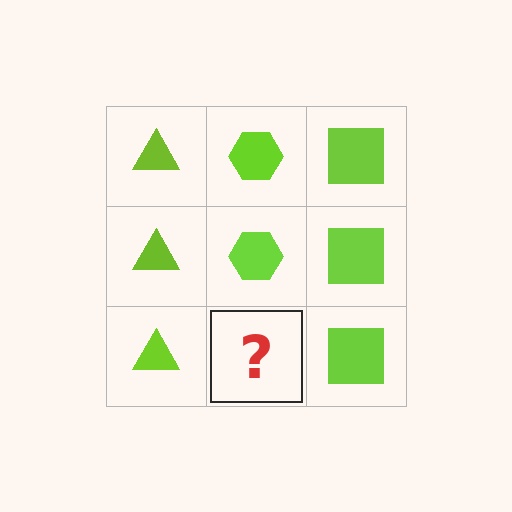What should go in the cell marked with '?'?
The missing cell should contain a lime hexagon.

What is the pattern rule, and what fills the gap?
The rule is that each column has a consistent shape. The gap should be filled with a lime hexagon.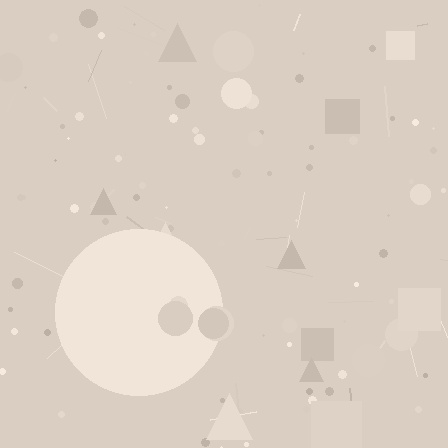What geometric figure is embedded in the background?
A circle is embedded in the background.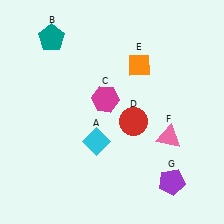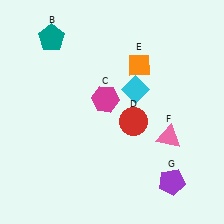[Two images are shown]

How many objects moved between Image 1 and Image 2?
1 object moved between the two images.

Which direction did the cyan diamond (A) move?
The cyan diamond (A) moved up.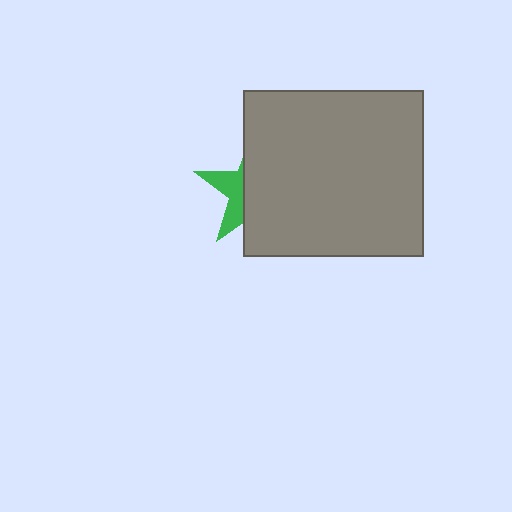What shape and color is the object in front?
The object in front is a gray rectangle.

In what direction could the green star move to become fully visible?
The green star could move left. That would shift it out from behind the gray rectangle entirely.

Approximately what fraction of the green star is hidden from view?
Roughly 66% of the green star is hidden behind the gray rectangle.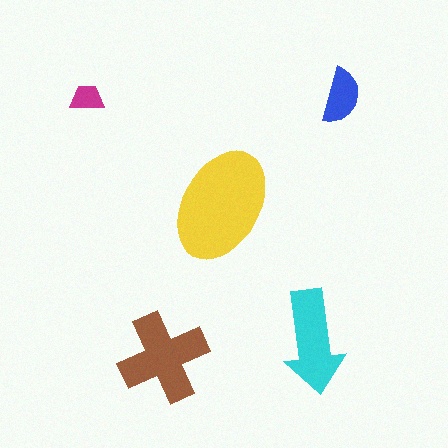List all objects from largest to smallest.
The yellow ellipse, the brown cross, the cyan arrow, the blue semicircle, the magenta trapezoid.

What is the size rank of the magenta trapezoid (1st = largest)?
5th.